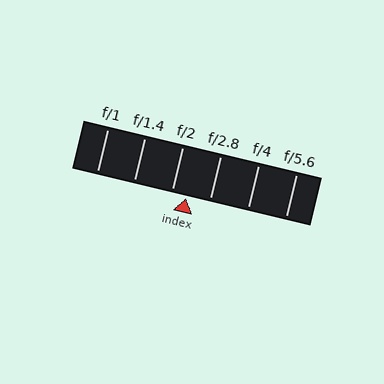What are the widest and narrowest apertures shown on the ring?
The widest aperture shown is f/1 and the narrowest is f/5.6.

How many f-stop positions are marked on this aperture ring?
There are 6 f-stop positions marked.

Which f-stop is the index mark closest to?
The index mark is closest to f/2.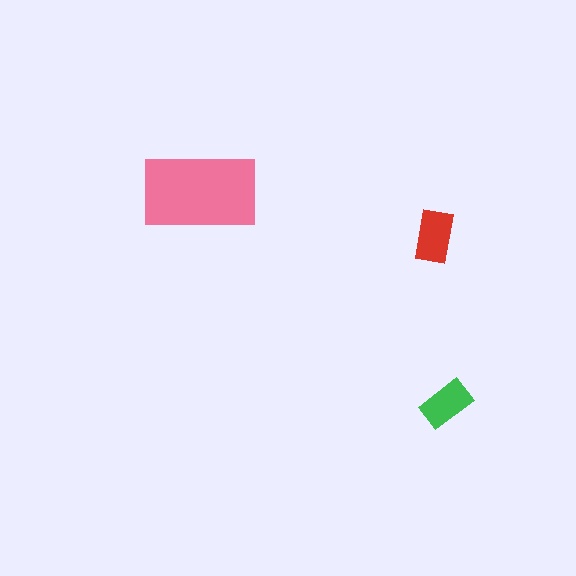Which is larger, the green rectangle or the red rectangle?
The red one.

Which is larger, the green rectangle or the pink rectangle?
The pink one.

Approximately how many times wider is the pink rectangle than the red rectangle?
About 2 times wider.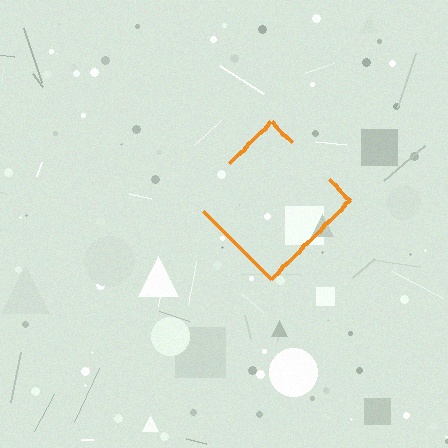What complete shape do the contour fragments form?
The contour fragments form a diamond.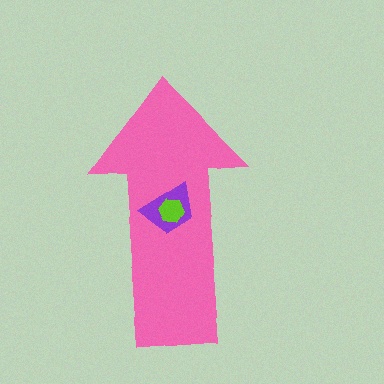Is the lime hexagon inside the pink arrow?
Yes.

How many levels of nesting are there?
3.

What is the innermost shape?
The lime hexagon.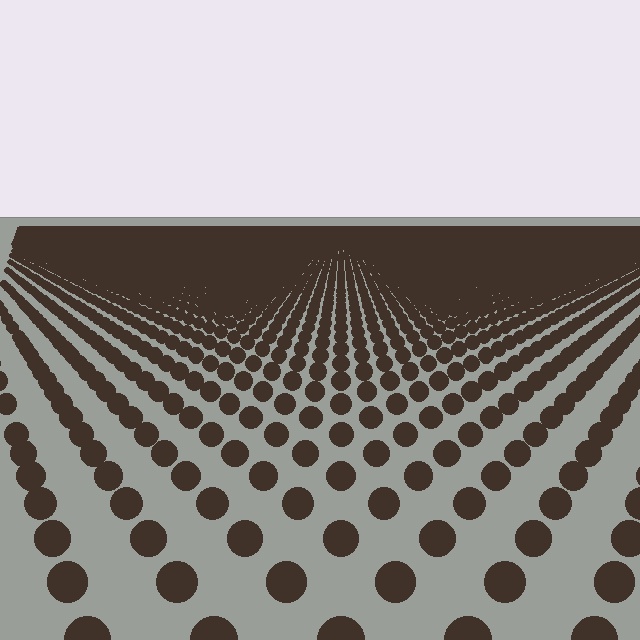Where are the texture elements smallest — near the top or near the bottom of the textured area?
Near the top.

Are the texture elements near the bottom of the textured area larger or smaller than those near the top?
Larger. Near the bottom, elements are closer to the viewer and appear at a bigger on-screen size.